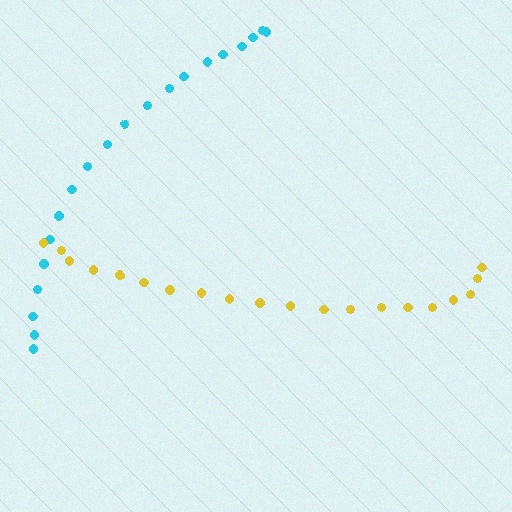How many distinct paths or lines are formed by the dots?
There are 2 distinct paths.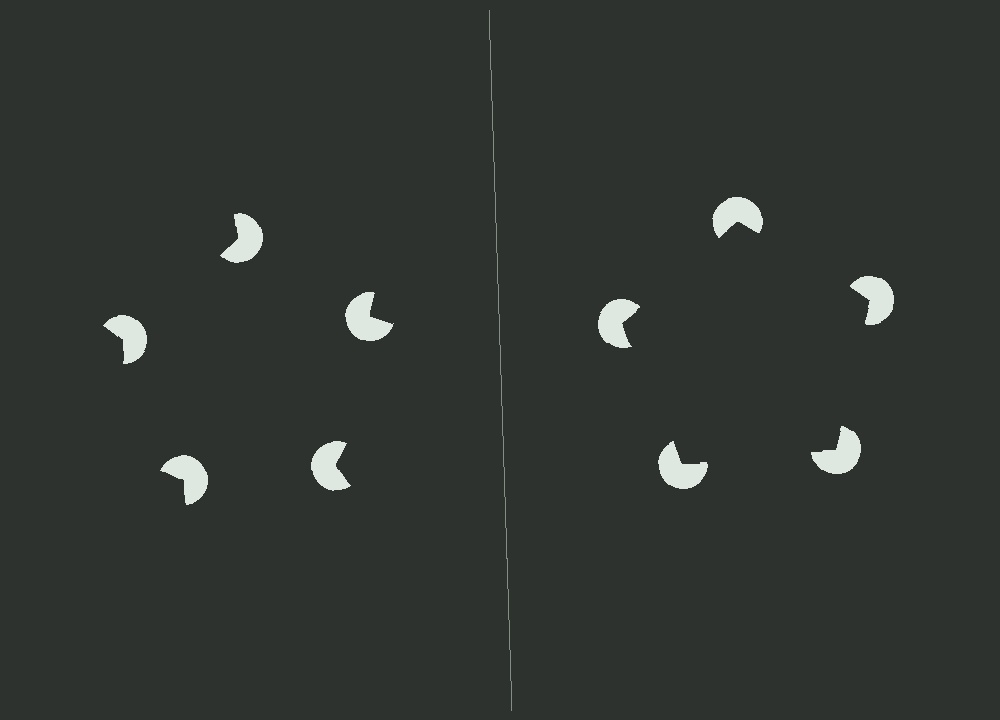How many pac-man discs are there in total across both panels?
10 — 5 on each side.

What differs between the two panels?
The pac-man discs are positioned identically on both sides; only the wedge orientations differ. On the right they align to a pentagon; on the left they are misaligned.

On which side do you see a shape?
An illusory pentagon appears on the right side. On the left side the wedge cuts are rotated, so no coherent shape forms.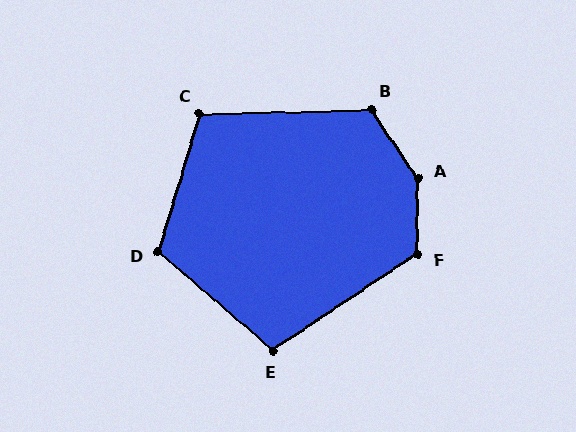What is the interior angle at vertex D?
Approximately 114 degrees (obtuse).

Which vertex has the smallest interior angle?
E, at approximately 106 degrees.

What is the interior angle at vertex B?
Approximately 123 degrees (obtuse).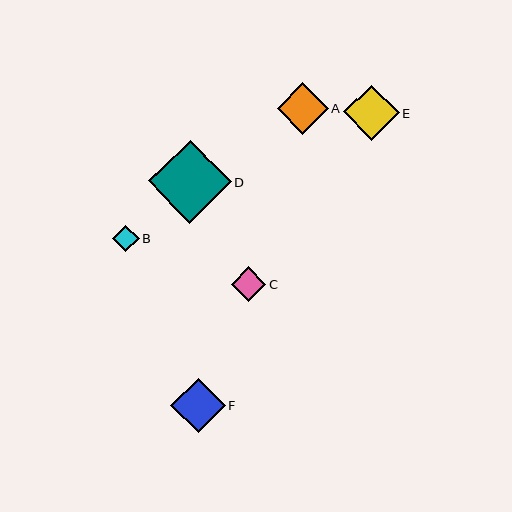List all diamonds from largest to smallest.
From largest to smallest: D, E, F, A, C, B.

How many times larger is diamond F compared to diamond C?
Diamond F is approximately 1.6 times the size of diamond C.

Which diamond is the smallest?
Diamond B is the smallest with a size of approximately 27 pixels.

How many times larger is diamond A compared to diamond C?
Diamond A is approximately 1.5 times the size of diamond C.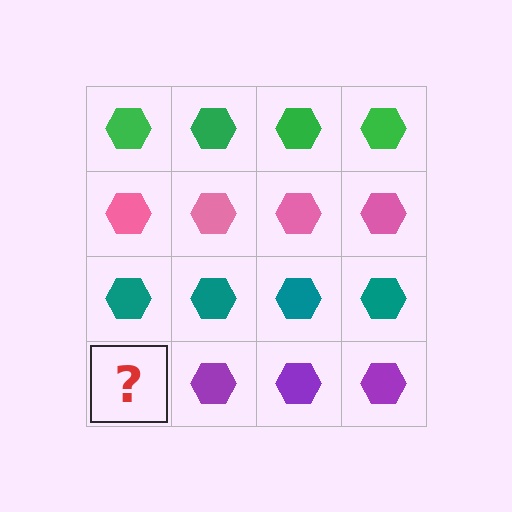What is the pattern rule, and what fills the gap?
The rule is that each row has a consistent color. The gap should be filled with a purple hexagon.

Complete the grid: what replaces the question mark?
The question mark should be replaced with a purple hexagon.